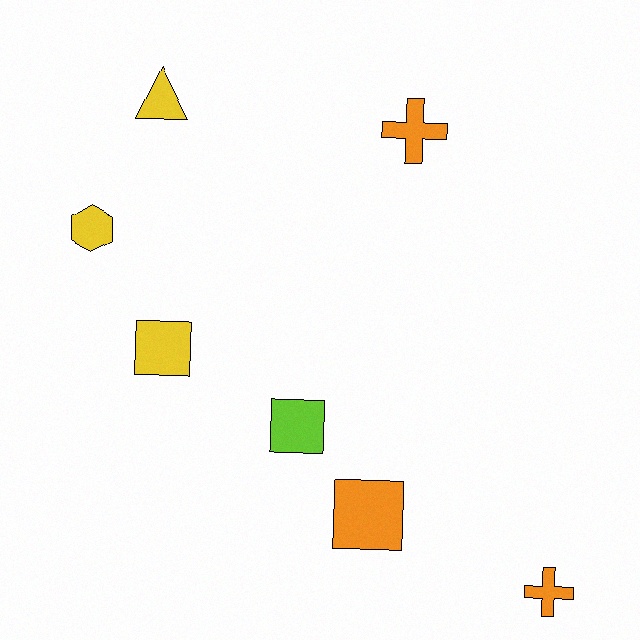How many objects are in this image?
There are 7 objects.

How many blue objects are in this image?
There are no blue objects.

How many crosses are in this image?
There are 2 crosses.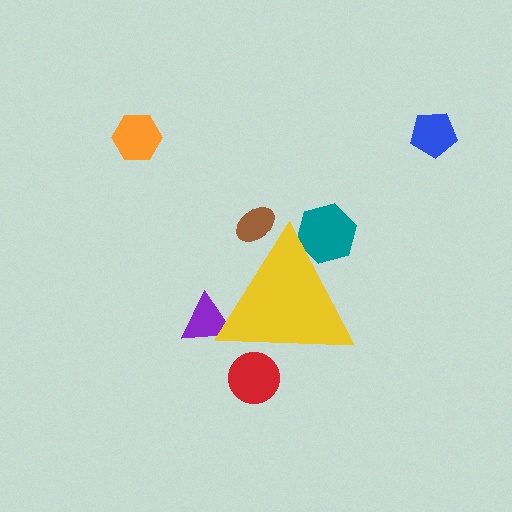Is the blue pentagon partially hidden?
No, the blue pentagon is fully visible.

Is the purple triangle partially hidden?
Yes, the purple triangle is partially hidden behind the yellow triangle.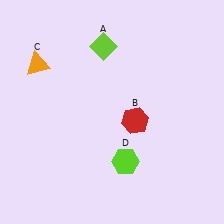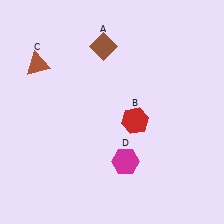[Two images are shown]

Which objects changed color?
A changed from lime to brown. C changed from orange to brown. D changed from lime to magenta.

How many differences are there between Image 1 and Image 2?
There are 3 differences between the two images.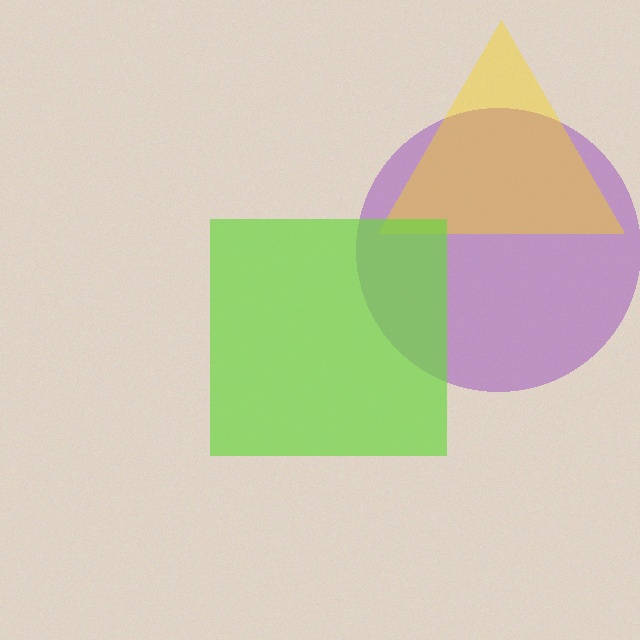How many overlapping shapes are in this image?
There are 3 overlapping shapes in the image.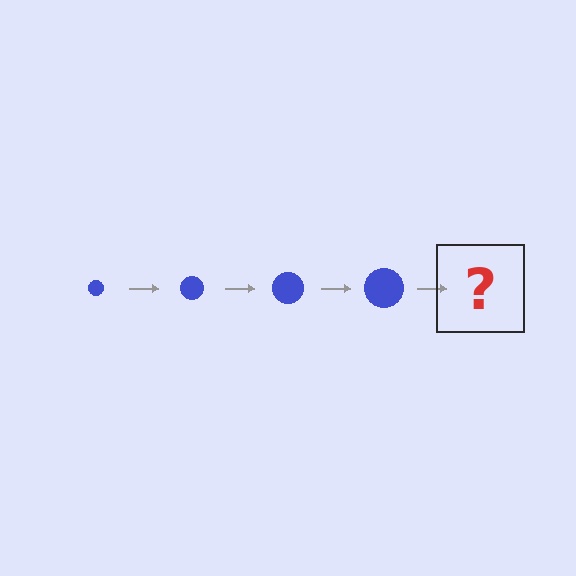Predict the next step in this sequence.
The next step is a blue circle, larger than the previous one.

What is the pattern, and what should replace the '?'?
The pattern is that the circle gets progressively larger each step. The '?' should be a blue circle, larger than the previous one.